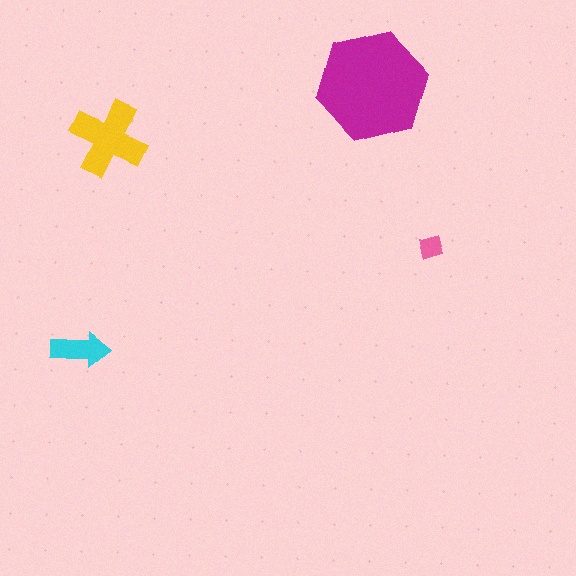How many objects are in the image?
There are 4 objects in the image.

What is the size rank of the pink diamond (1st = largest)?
4th.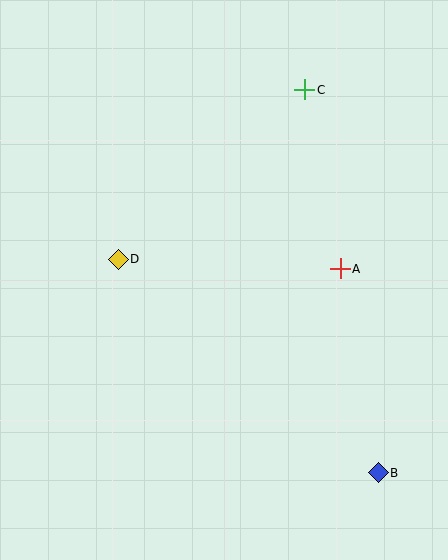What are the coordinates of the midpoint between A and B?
The midpoint between A and B is at (359, 371).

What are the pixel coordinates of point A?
Point A is at (340, 269).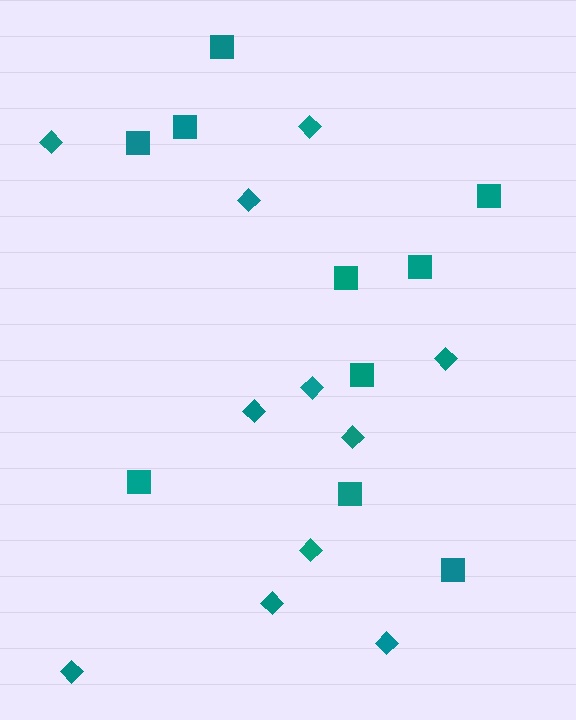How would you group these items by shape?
There are 2 groups: one group of diamonds (11) and one group of squares (10).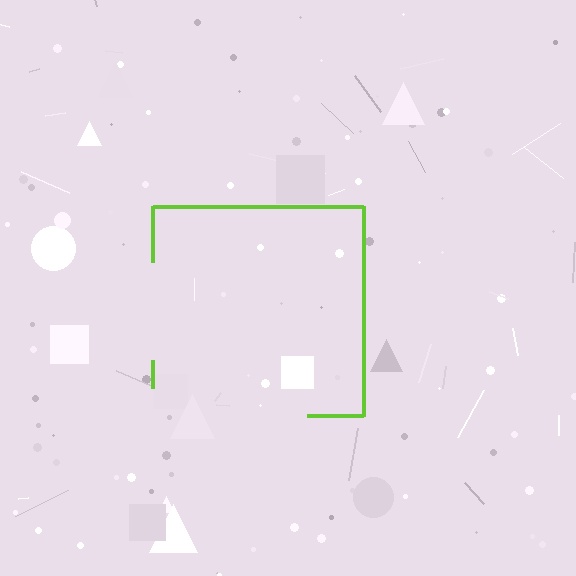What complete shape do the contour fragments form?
The contour fragments form a square.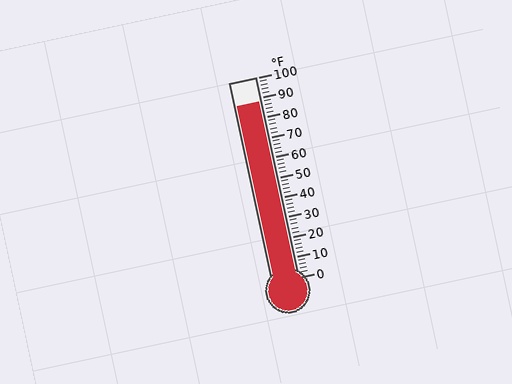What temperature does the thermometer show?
The thermometer shows approximately 88°F.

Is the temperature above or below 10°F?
The temperature is above 10°F.